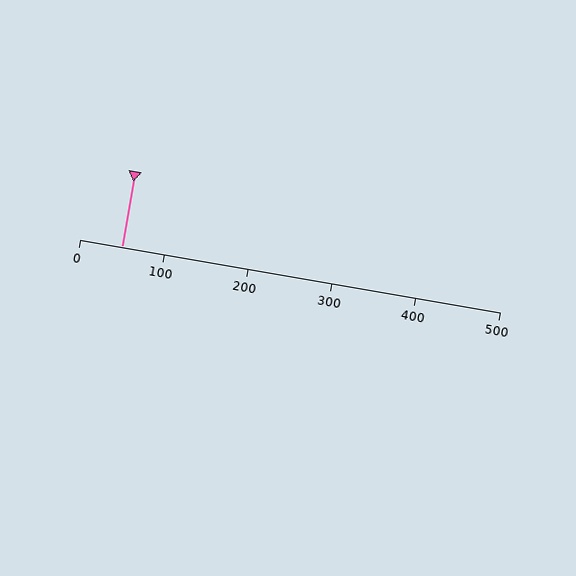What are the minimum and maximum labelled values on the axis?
The axis runs from 0 to 500.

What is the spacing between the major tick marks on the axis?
The major ticks are spaced 100 apart.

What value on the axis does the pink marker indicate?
The marker indicates approximately 50.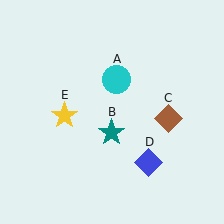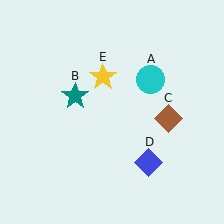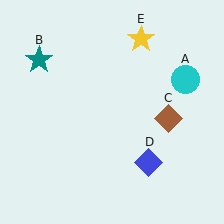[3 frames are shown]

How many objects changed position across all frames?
3 objects changed position: cyan circle (object A), teal star (object B), yellow star (object E).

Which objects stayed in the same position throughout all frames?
Brown diamond (object C) and blue diamond (object D) remained stationary.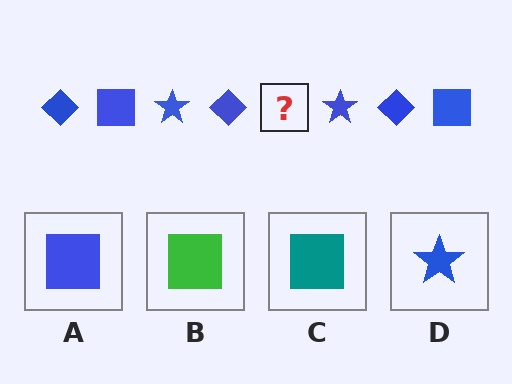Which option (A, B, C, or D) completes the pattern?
A.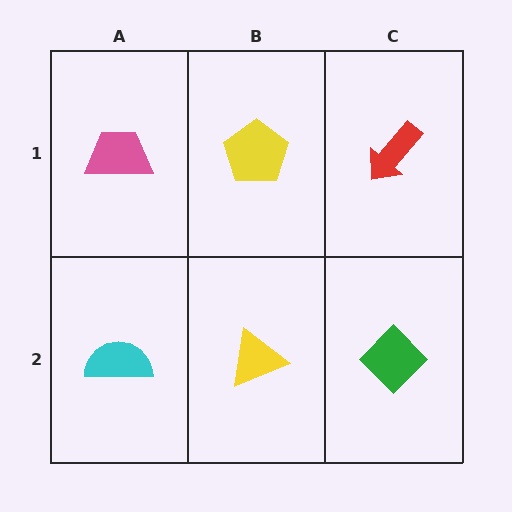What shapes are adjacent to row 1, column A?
A cyan semicircle (row 2, column A), a yellow pentagon (row 1, column B).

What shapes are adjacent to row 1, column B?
A yellow triangle (row 2, column B), a pink trapezoid (row 1, column A), a red arrow (row 1, column C).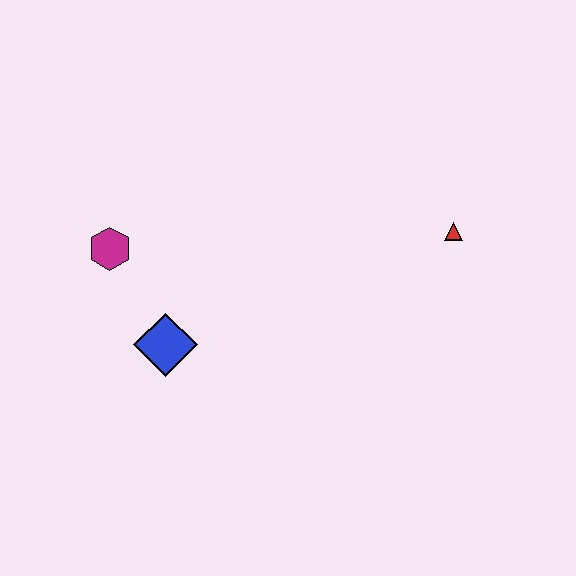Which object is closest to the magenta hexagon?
The blue diamond is closest to the magenta hexagon.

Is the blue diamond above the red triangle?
No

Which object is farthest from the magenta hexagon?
The red triangle is farthest from the magenta hexagon.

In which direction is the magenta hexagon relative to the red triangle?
The magenta hexagon is to the left of the red triangle.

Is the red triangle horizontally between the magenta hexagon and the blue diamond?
No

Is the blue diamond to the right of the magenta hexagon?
Yes